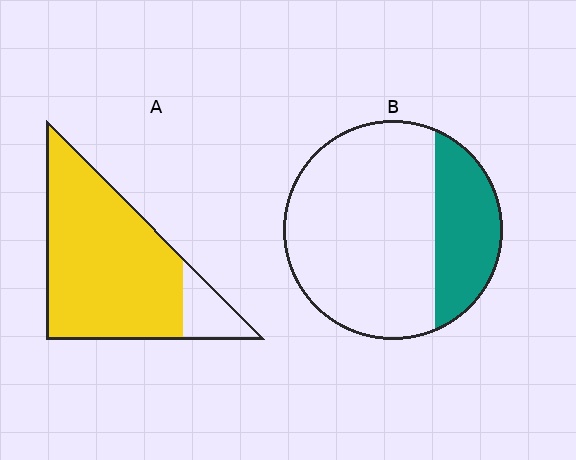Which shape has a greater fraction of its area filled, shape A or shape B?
Shape A.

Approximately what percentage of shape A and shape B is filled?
A is approximately 85% and B is approximately 25%.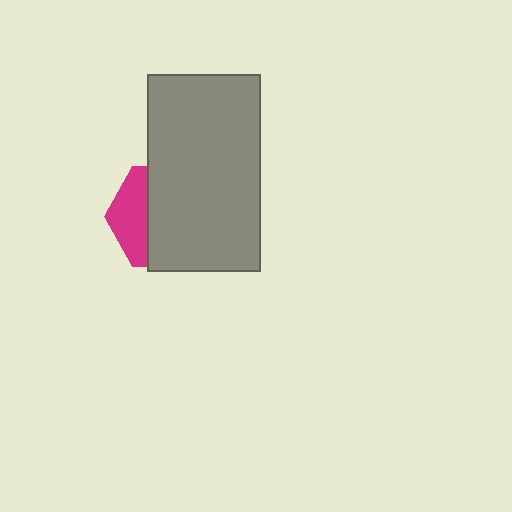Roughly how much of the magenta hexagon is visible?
A small part of it is visible (roughly 34%).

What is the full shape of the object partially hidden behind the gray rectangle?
The partially hidden object is a magenta hexagon.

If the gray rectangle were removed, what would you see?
You would see the complete magenta hexagon.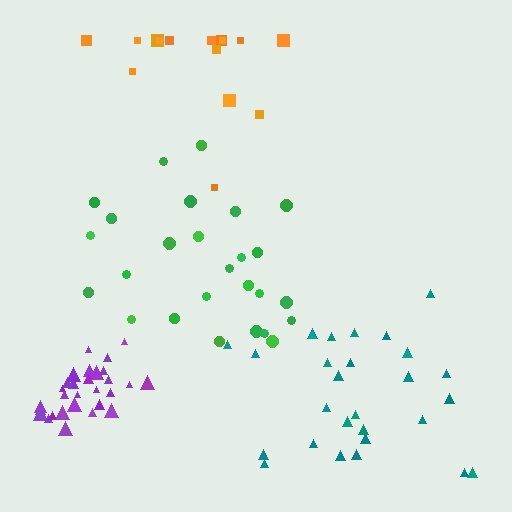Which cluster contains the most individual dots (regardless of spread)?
Purple (29).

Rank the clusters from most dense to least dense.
purple, teal, green, orange.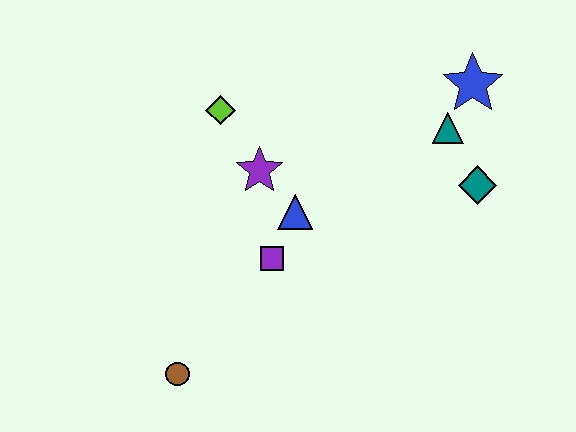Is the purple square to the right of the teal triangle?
No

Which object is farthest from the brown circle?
The blue star is farthest from the brown circle.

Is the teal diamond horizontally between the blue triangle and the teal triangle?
No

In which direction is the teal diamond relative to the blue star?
The teal diamond is below the blue star.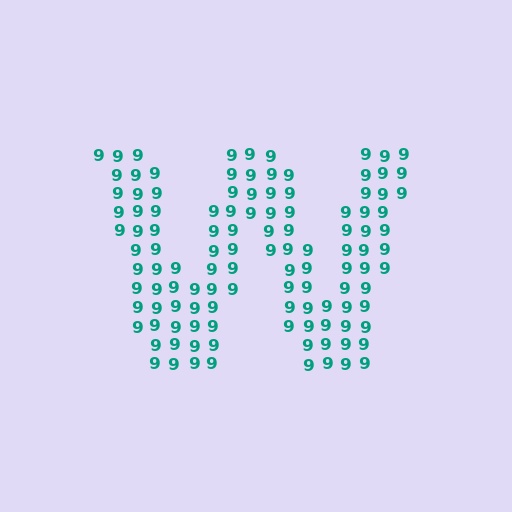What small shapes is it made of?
It is made of small digit 9's.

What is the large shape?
The large shape is the letter W.